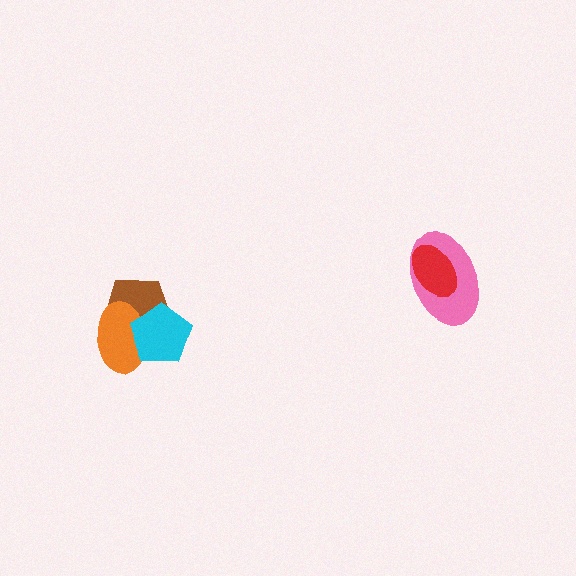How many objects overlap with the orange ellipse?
2 objects overlap with the orange ellipse.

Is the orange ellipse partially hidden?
Yes, it is partially covered by another shape.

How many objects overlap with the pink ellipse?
1 object overlaps with the pink ellipse.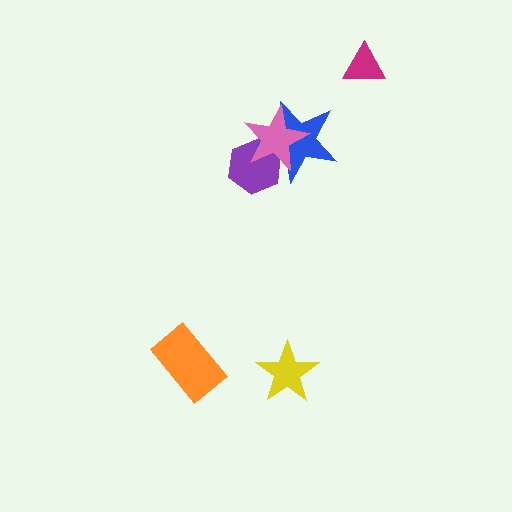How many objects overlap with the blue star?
2 objects overlap with the blue star.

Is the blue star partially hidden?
Yes, it is partially covered by another shape.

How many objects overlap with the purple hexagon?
2 objects overlap with the purple hexagon.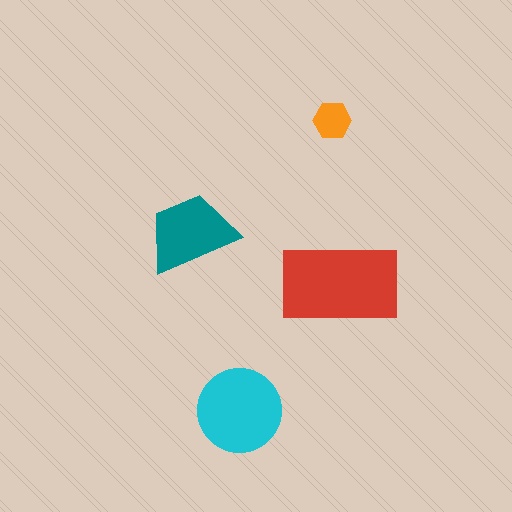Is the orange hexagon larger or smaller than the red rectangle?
Smaller.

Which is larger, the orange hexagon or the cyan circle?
The cyan circle.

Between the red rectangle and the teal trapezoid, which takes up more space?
The red rectangle.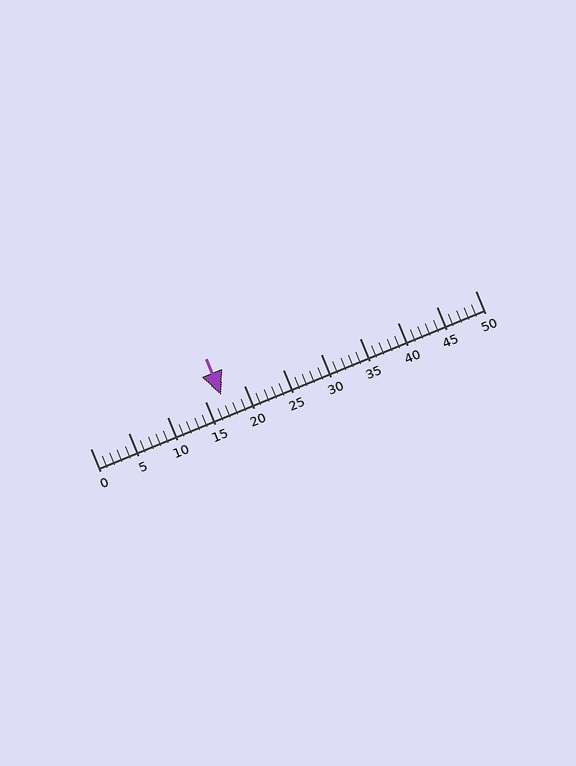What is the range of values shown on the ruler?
The ruler shows values from 0 to 50.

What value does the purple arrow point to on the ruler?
The purple arrow points to approximately 17.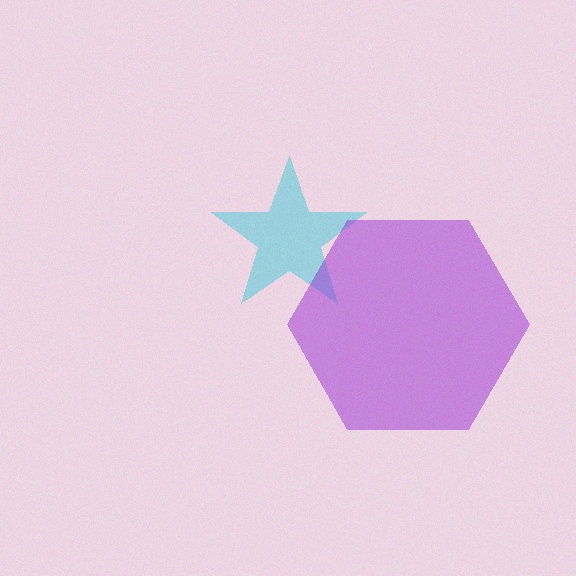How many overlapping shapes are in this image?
There are 2 overlapping shapes in the image.